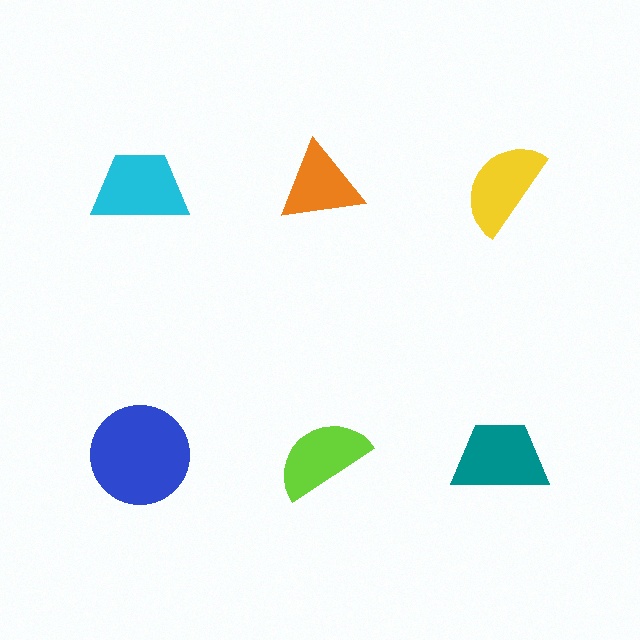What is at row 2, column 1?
A blue circle.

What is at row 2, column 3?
A teal trapezoid.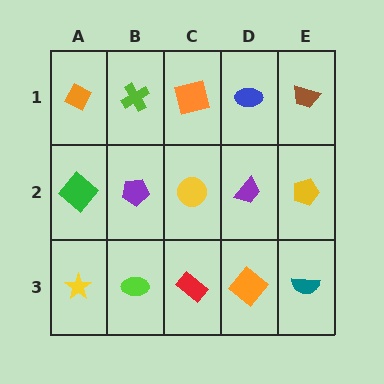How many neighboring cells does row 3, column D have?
3.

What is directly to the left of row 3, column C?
A lime ellipse.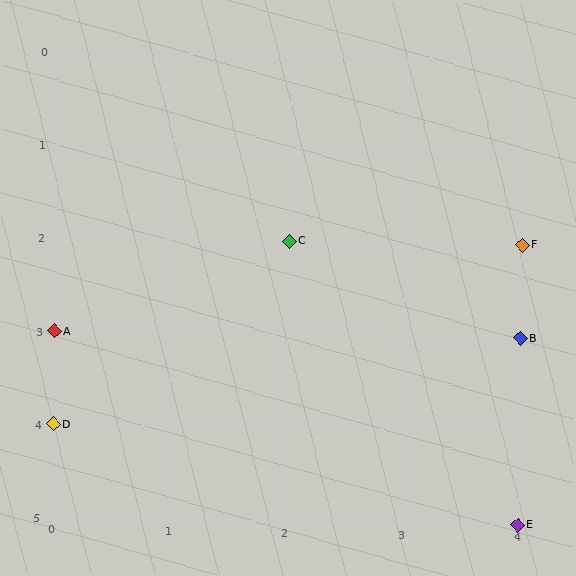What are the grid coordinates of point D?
Point D is at grid coordinates (0, 4).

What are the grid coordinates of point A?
Point A is at grid coordinates (0, 3).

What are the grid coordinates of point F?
Point F is at grid coordinates (4, 2).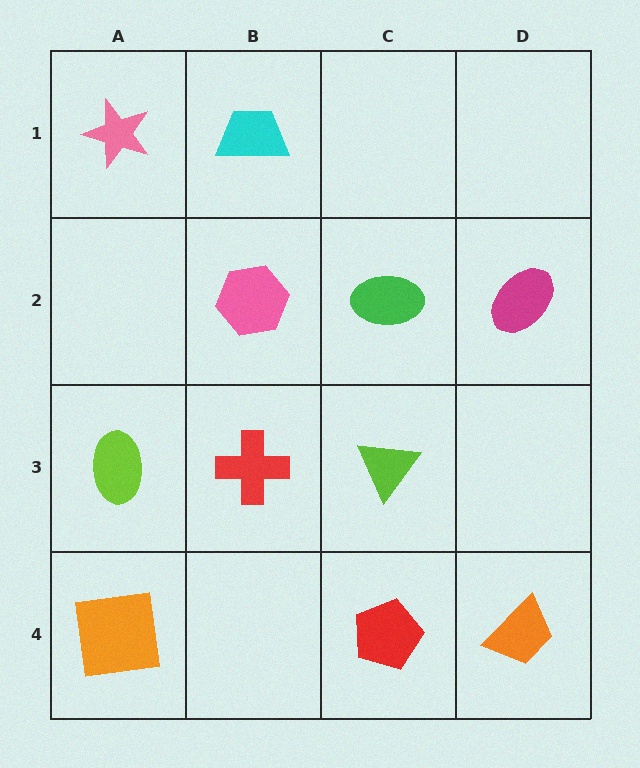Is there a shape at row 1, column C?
No, that cell is empty.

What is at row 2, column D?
A magenta ellipse.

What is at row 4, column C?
A red pentagon.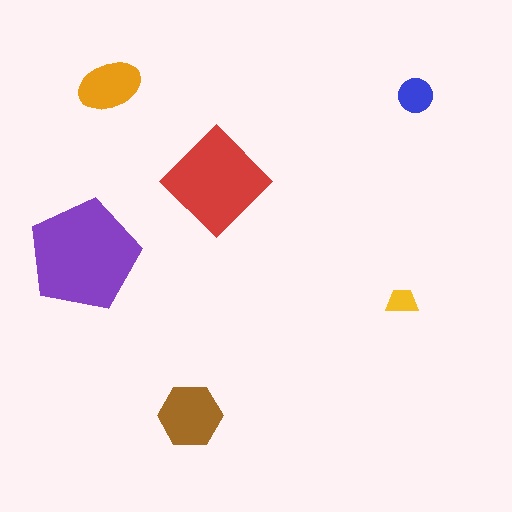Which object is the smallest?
The yellow trapezoid.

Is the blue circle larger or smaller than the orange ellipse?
Smaller.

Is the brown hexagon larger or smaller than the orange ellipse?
Larger.